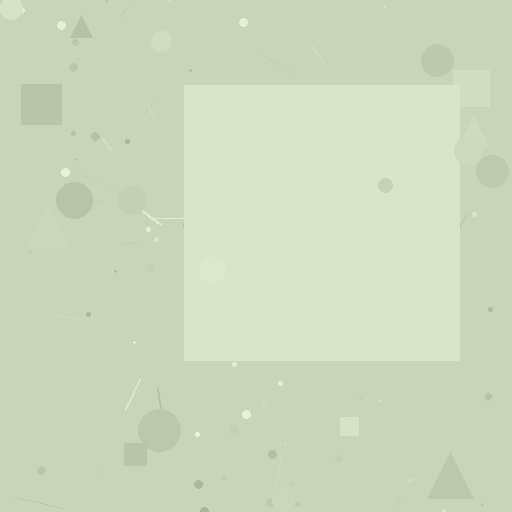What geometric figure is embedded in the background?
A square is embedded in the background.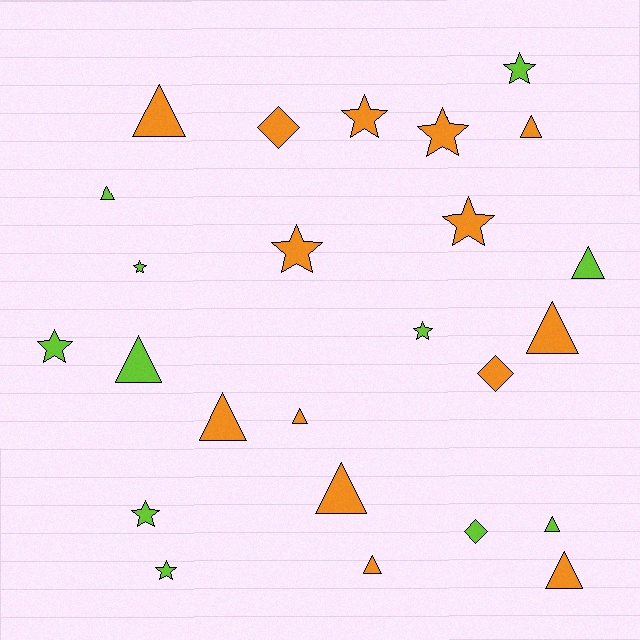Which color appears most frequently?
Orange, with 14 objects.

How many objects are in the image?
There are 25 objects.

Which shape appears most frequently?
Triangle, with 12 objects.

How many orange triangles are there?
There are 8 orange triangles.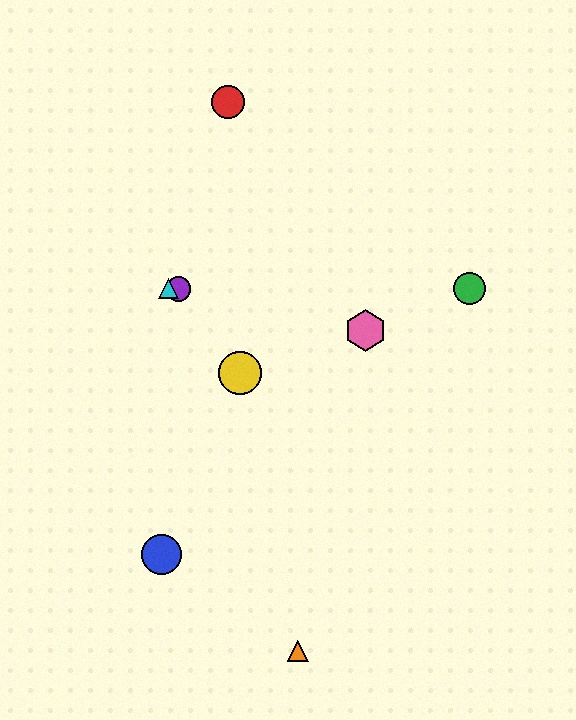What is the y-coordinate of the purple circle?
The purple circle is at y≈289.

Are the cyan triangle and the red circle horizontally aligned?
No, the cyan triangle is at y≈289 and the red circle is at y≈102.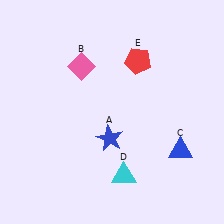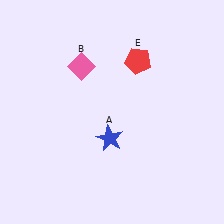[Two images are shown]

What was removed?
The blue triangle (C), the cyan triangle (D) were removed in Image 2.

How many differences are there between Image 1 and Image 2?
There are 2 differences between the two images.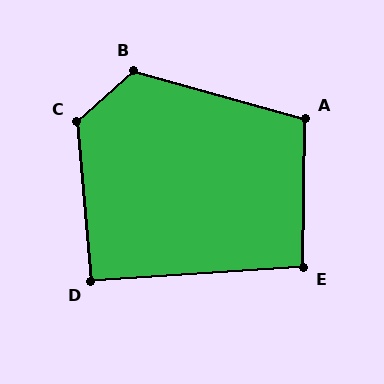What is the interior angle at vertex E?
Approximately 94 degrees (approximately right).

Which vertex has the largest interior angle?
C, at approximately 127 degrees.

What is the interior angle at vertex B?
Approximately 122 degrees (obtuse).